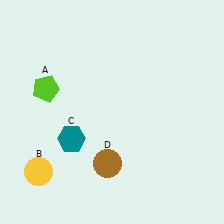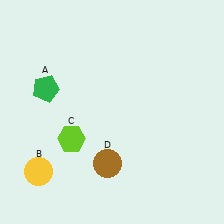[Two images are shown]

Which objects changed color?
A changed from lime to green. C changed from teal to lime.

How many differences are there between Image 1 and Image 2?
There are 2 differences between the two images.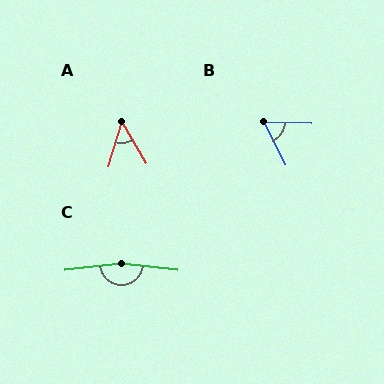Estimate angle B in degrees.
Approximately 63 degrees.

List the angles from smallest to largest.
A (48°), B (63°), C (167°).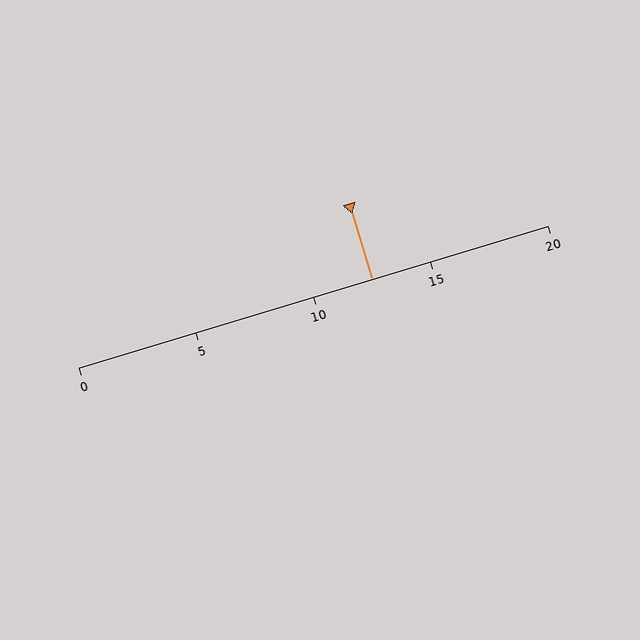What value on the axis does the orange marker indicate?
The marker indicates approximately 12.5.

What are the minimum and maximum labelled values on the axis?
The axis runs from 0 to 20.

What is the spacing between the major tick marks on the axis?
The major ticks are spaced 5 apart.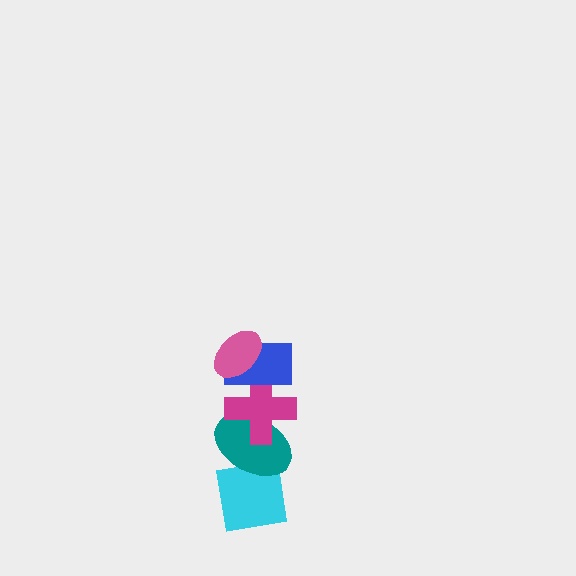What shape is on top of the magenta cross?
The blue rectangle is on top of the magenta cross.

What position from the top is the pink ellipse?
The pink ellipse is 1st from the top.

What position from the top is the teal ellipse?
The teal ellipse is 4th from the top.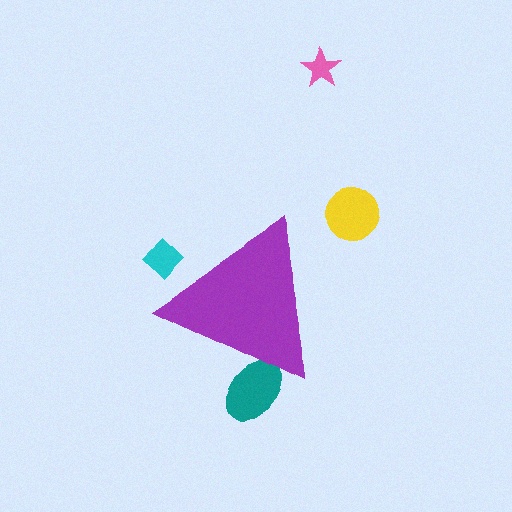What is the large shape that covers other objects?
A purple triangle.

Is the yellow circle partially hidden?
No, the yellow circle is fully visible.